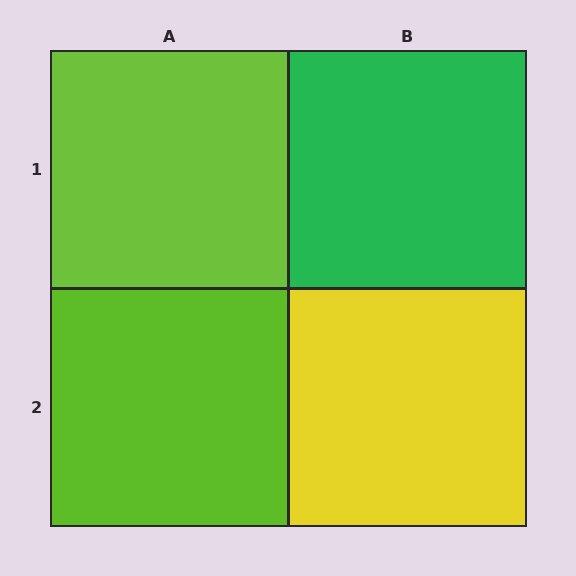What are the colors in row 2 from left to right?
Lime, yellow.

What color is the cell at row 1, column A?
Lime.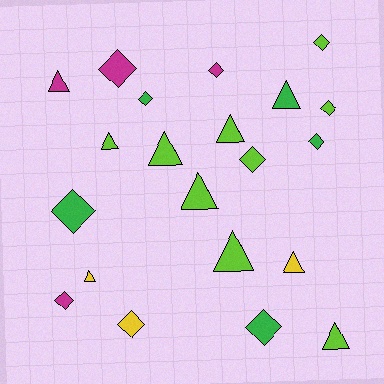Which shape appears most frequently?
Diamond, with 11 objects.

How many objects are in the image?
There are 21 objects.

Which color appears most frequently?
Lime, with 9 objects.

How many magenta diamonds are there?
There are 3 magenta diamonds.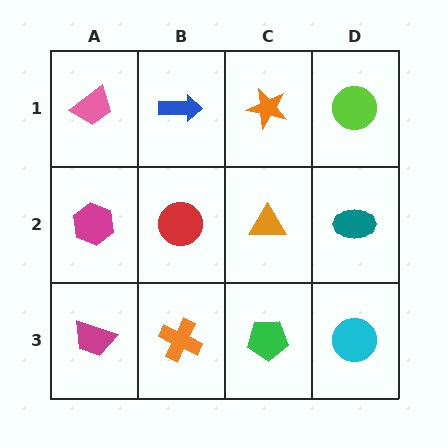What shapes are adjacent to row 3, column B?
A red circle (row 2, column B), a magenta trapezoid (row 3, column A), a green pentagon (row 3, column C).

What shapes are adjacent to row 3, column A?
A magenta hexagon (row 2, column A), an orange cross (row 3, column B).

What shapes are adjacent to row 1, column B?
A red circle (row 2, column B), a pink trapezoid (row 1, column A), an orange star (row 1, column C).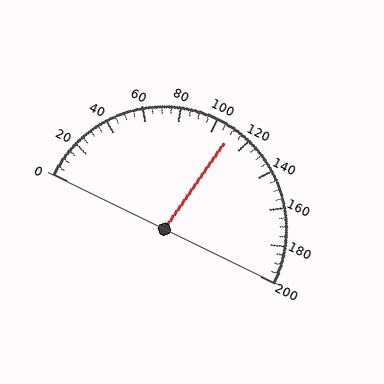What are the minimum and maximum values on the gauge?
The gauge ranges from 0 to 200.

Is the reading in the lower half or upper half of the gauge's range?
The reading is in the upper half of the range (0 to 200).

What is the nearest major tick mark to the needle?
The nearest major tick mark is 120.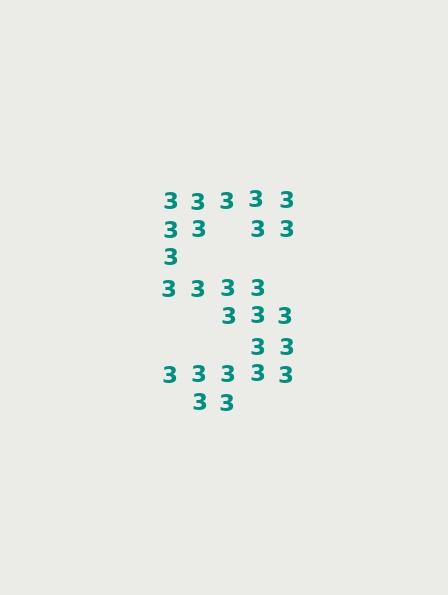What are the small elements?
The small elements are digit 3's.